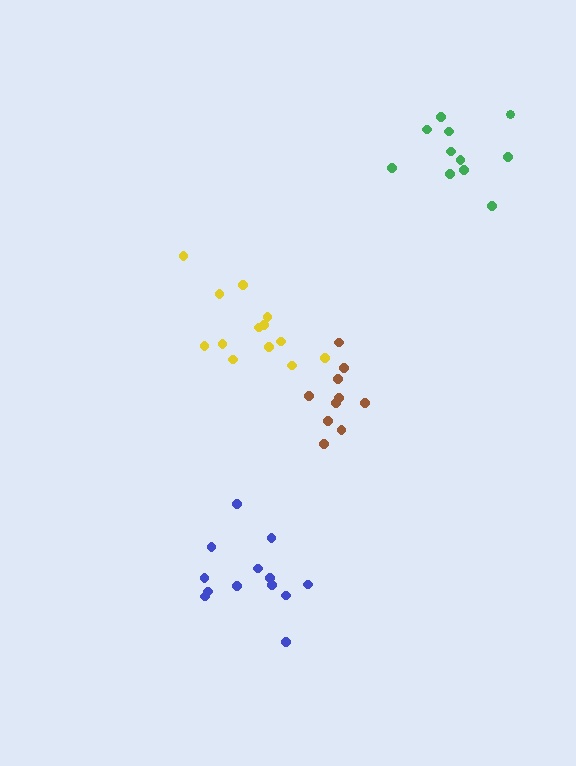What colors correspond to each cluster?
The clusters are colored: brown, yellow, green, blue.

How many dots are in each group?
Group 1: 10 dots, Group 2: 13 dots, Group 3: 11 dots, Group 4: 13 dots (47 total).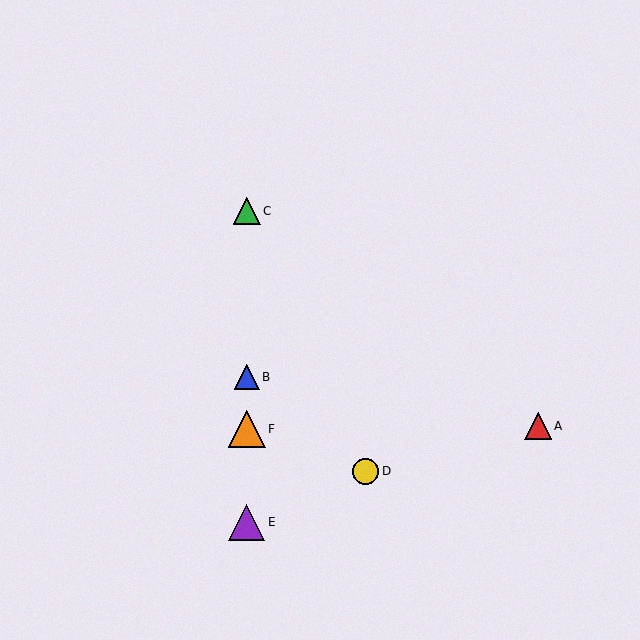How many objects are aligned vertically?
4 objects (B, C, E, F) are aligned vertically.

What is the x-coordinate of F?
Object F is at x≈247.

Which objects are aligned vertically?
Objects B, C, E, F are aligned vertically.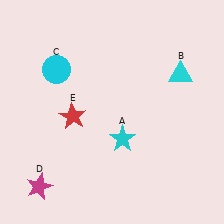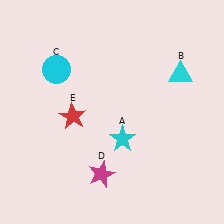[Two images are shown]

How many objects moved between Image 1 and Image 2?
1 object moved between the two images.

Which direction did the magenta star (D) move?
The magenta star (D) moved right.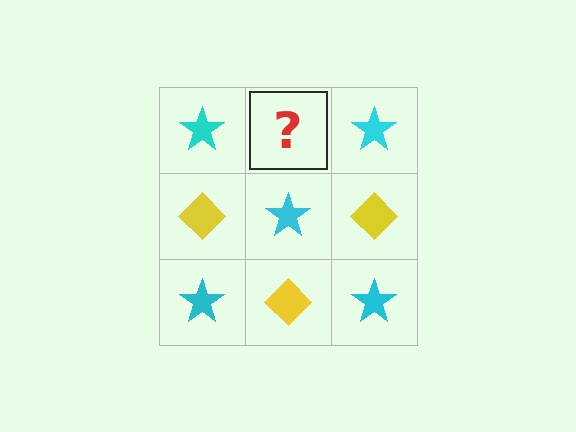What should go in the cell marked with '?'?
The missing cell should contain a yellow diamond.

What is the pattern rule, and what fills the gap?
The rule is that it alternates cyan star and yellow diamond in a checkerboard pattern. The gap should be filled with a yellow diamond.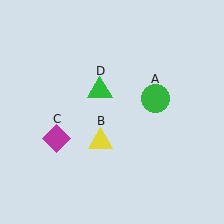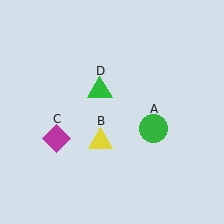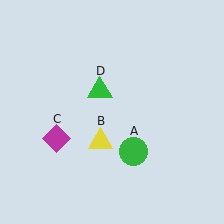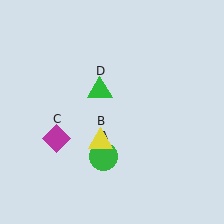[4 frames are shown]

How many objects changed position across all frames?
1 object changed position: green circle (object A).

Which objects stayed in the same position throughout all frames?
Yellow triangle (object B) and magenta diamond (object C) and green triangle (object D) remained stationary.